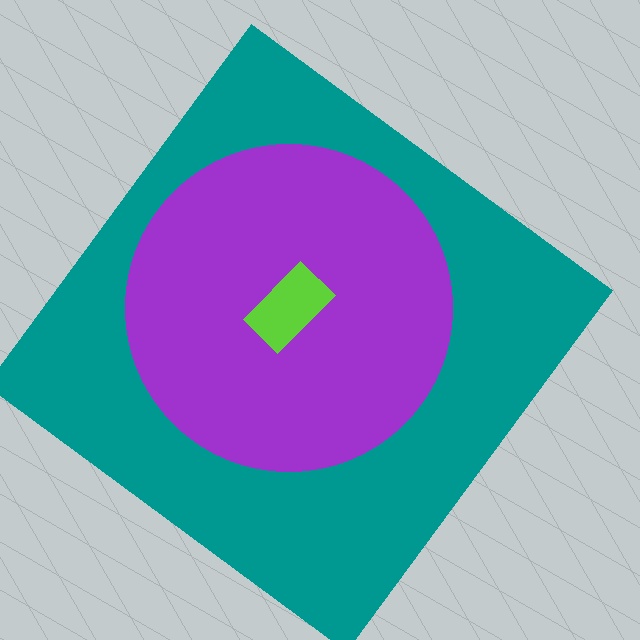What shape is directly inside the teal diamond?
The purple circle.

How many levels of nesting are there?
3.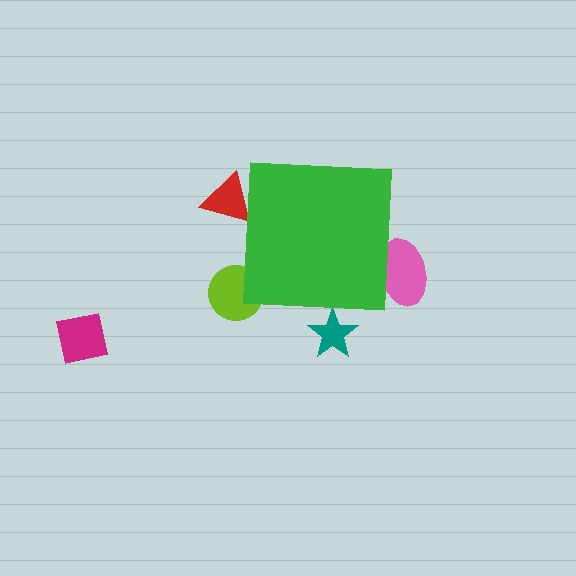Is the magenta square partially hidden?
No, the magenta square is fully visible.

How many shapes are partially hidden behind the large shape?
4 shapes are partially hidden.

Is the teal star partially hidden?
Yes, the teal star is partially hidden behind the green square.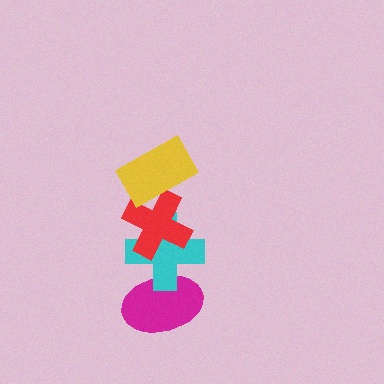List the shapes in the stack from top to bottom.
From top to bottom: the yellow rectangle, the red cross, the cyan cross, the magenta ellipse.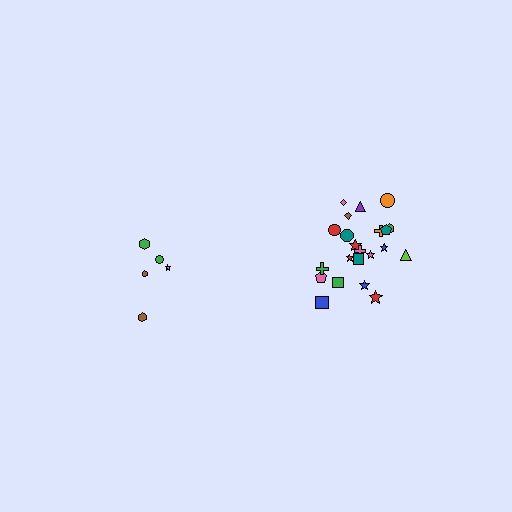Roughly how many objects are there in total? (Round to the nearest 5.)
Roughly 25 objects in total.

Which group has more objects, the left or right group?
The right group.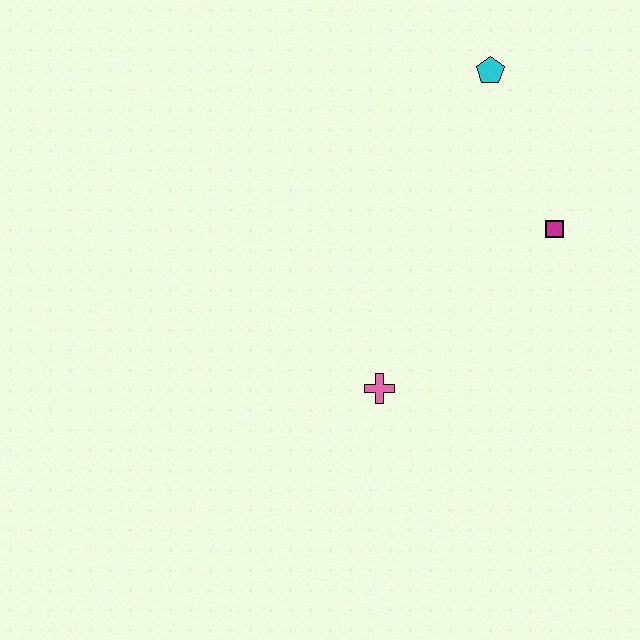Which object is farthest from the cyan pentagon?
The pink cross is farthest from the cyan pentagon.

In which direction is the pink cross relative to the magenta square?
The pink cross is to the left of the magenta square.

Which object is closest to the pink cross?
The magenta square is closest to the pink cross.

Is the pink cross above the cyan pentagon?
No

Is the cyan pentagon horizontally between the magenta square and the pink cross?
Yes